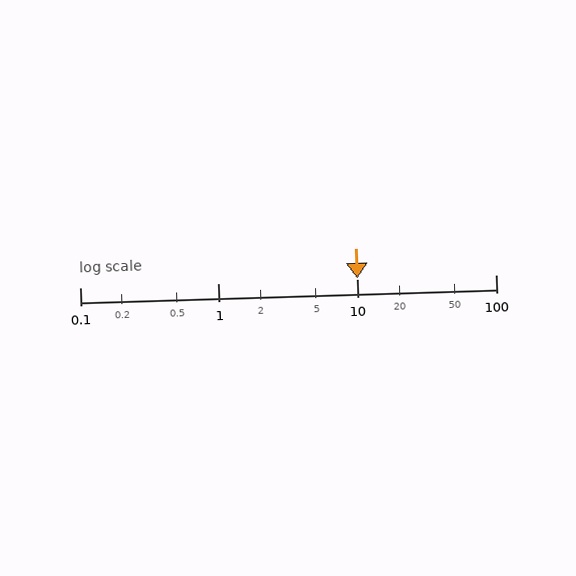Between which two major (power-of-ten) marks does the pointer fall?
The pointer is between 10 and 100.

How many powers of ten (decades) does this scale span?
The scale spans 3 decades, from 0.1 to 100.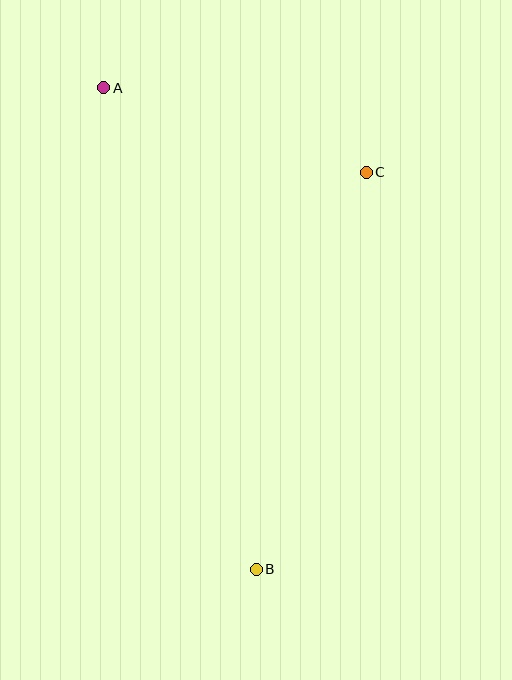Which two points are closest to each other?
Points A and C are closest to each other.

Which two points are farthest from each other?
Points A and B are farthest from each other.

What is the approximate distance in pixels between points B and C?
The distance between B and C is approximately 412 pixels.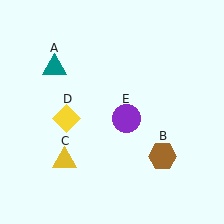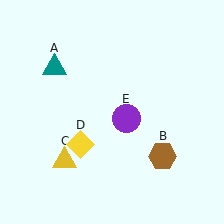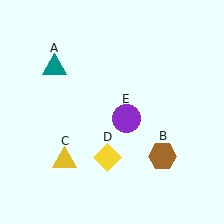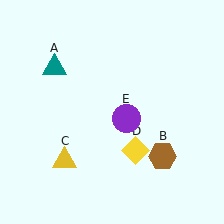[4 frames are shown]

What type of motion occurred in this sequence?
The yellow diamond (object D) rotated counterclockwise around the center of the scene.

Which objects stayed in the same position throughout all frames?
Teal triangle (object A) and brown hexagon (object B) and yellow triangle (object C) and purple circle (object E) remained stationary.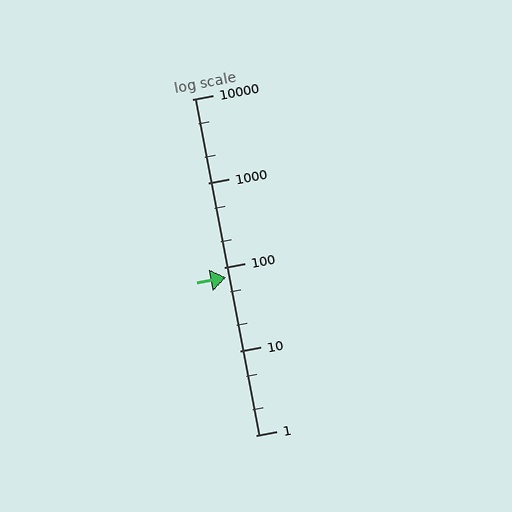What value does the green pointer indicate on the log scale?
The pointer indicates approximately 75.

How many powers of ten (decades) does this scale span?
The scale spans 4 decades, from 1 to 10000.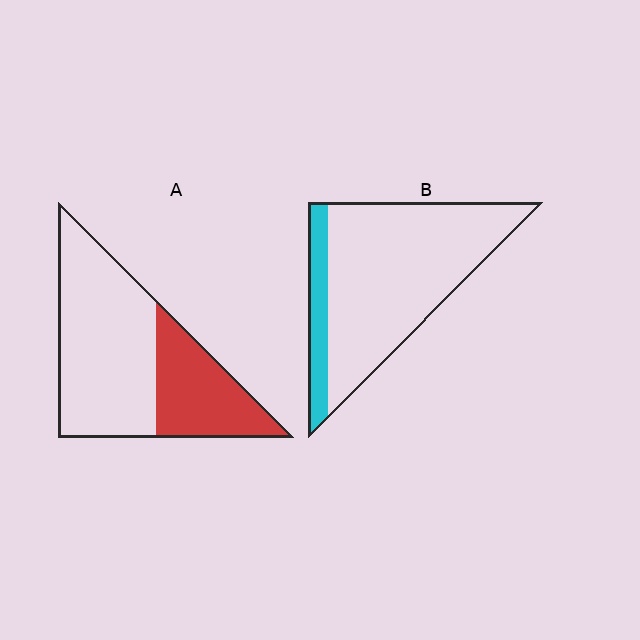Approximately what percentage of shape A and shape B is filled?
A is approximately 35% and B is approximately 15%.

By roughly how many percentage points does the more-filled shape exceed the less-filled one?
By roughly 20 percentage points (A over B).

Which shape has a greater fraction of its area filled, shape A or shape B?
Shape A.